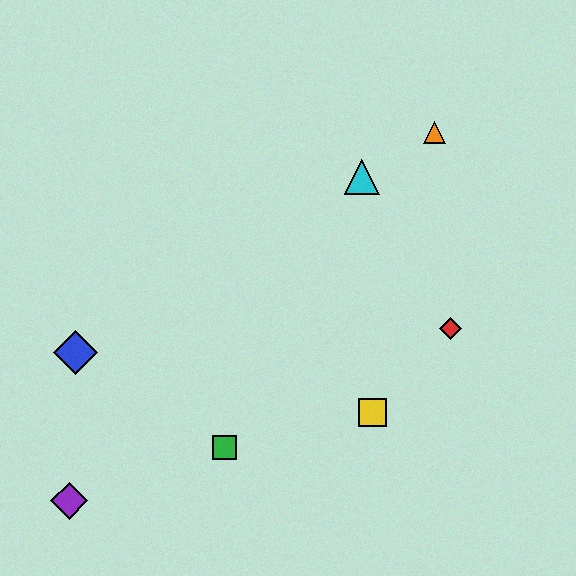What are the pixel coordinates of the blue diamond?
The blue diamond is at (76, 353).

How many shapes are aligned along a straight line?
3 shapes (the blue diamond, the orange triangle, the cyan triangle) are aligned along a straight line.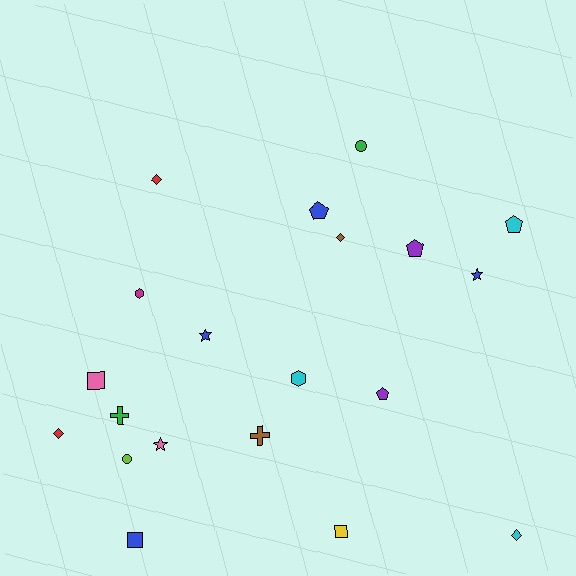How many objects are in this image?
There are 20 objects.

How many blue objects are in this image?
There are 4 blue objects.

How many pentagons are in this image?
There are 4 pentagons.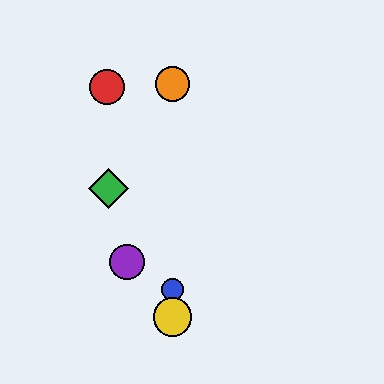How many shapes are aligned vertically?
3 shapes (the blue circle, the yellow circle, the orange circle) are aligned vertically.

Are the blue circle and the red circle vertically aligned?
No, the blue circle is at x≈173 and the red circle is at x≈107.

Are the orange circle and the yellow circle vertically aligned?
Yes, both are at x≈173.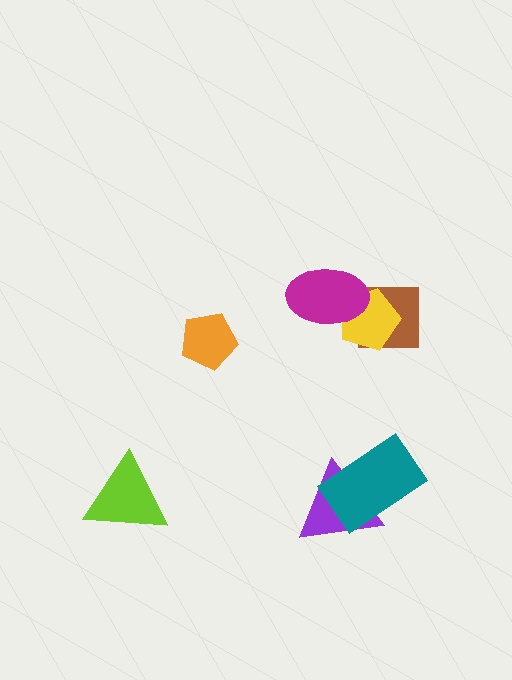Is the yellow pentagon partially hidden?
Yes, it is partially covered by another shape.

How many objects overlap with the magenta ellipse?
2 objects overlap with the magenta ellipse.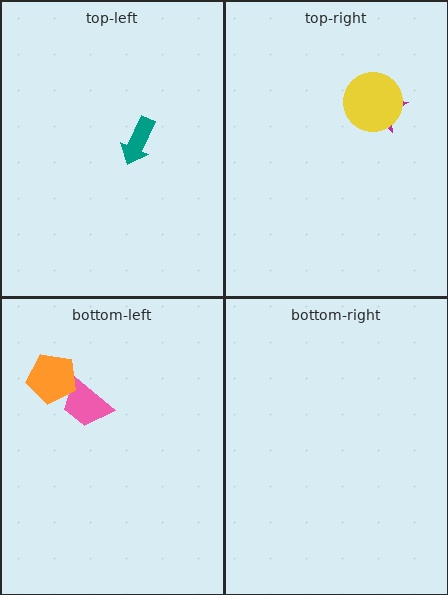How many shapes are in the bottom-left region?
2.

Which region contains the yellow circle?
The top-right region.